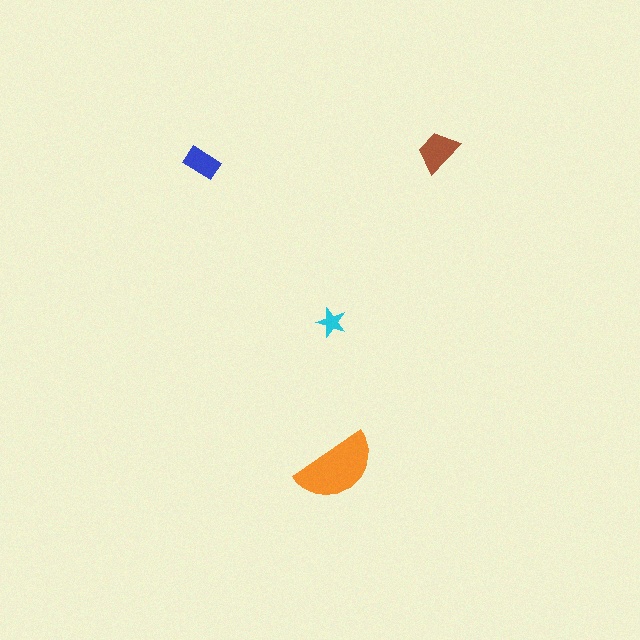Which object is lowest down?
The orange semicircle is bottommost.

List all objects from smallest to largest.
The cyan star, the blue rectangle, the brown trapezoid, the orange semicircle.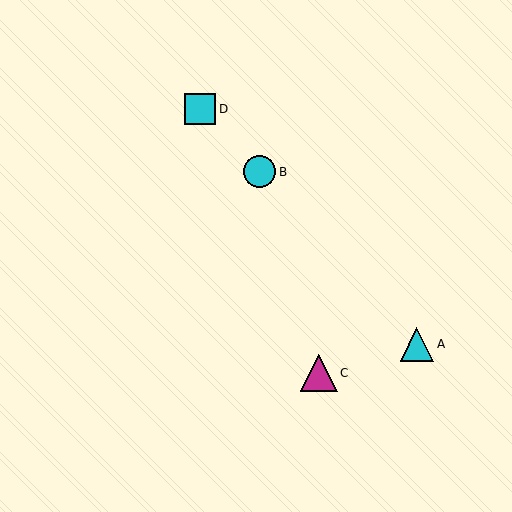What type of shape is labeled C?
Shape C is a magenta triangle.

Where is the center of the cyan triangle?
The center of the cyan triangle is at (417, 344).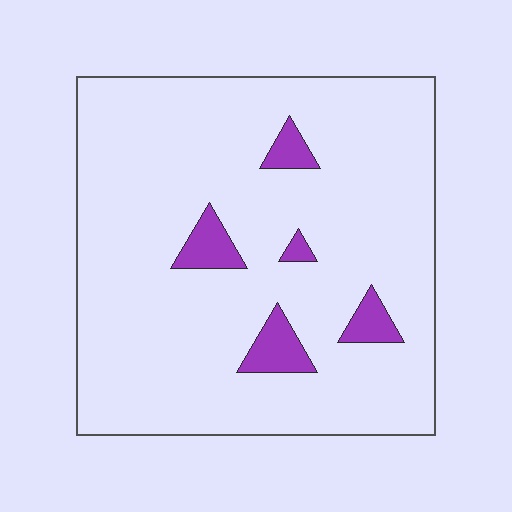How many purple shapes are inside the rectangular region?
5.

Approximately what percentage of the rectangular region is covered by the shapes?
Approximately 10%.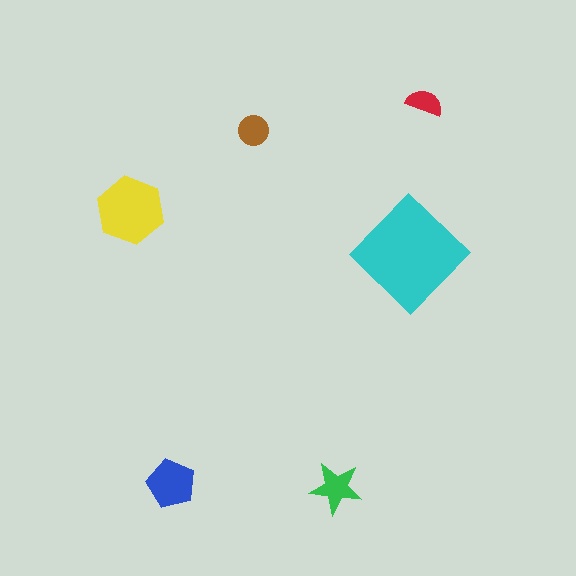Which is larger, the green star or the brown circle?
The green star.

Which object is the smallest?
The red semicircle.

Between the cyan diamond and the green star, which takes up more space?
The cyan diamond.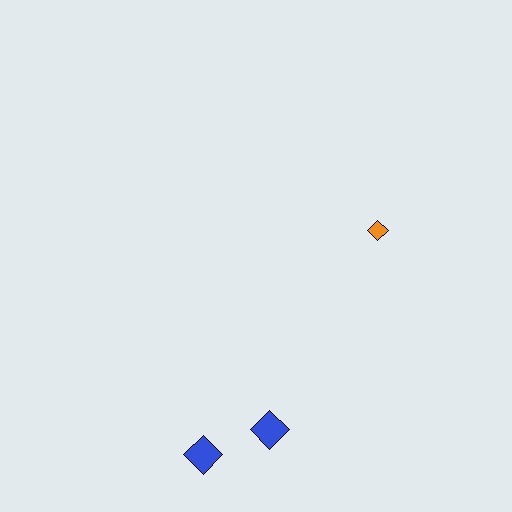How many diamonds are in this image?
There are 3 diamonds.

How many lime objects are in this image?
There are no lime objects.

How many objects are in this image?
There are 3 objects.